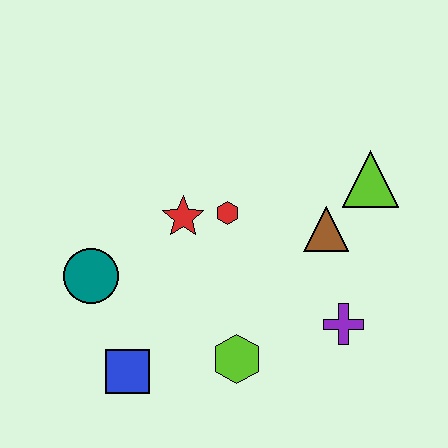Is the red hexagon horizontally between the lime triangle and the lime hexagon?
No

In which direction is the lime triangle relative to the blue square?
The lime triangle is to the right of the blue square.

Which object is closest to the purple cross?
The brown triangle is closest to the purple cross.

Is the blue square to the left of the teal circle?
No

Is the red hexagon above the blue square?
Yes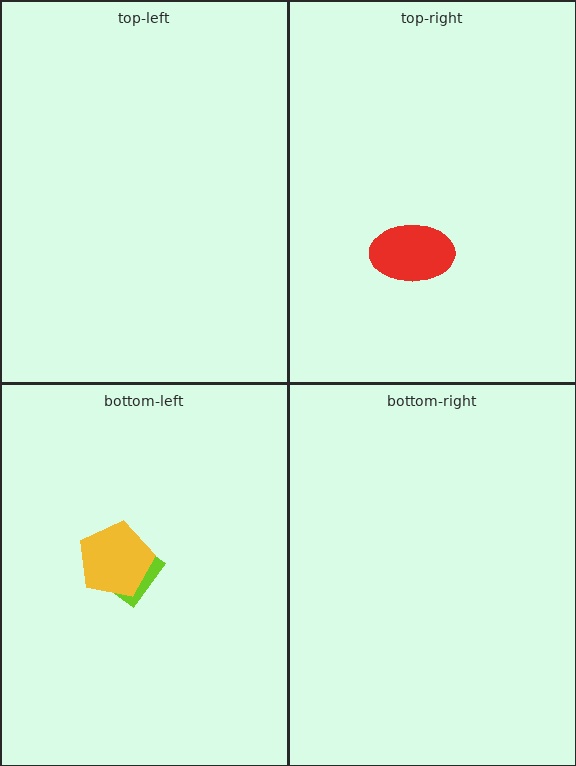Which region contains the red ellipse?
The top-right region.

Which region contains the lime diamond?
The bottom-left region.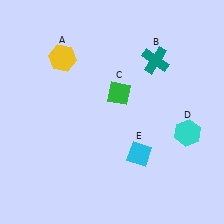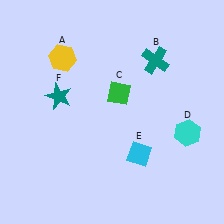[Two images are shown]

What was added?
A teal star (F) was added in Image 2.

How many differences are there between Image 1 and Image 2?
There is 1 difference between the two images.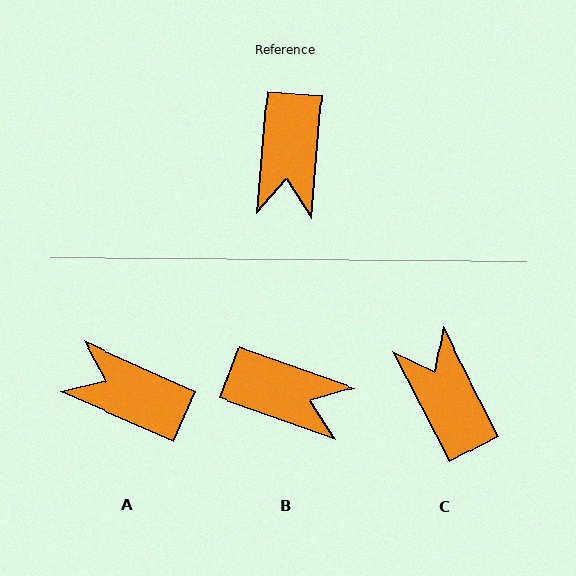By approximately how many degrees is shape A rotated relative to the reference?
Approximately 109 degrees clockwise.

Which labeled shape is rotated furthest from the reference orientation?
C, about 148 degrees away.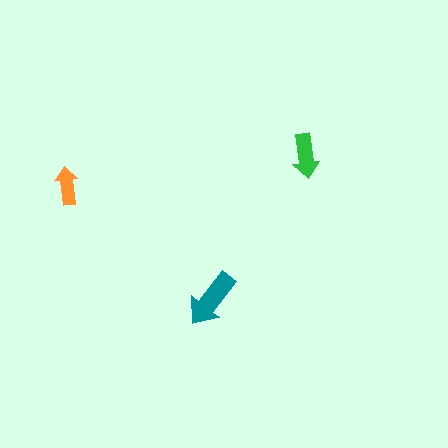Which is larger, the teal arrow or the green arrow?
The teal one.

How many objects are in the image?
There are 3 objects in the image.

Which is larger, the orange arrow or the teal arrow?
The teal one.